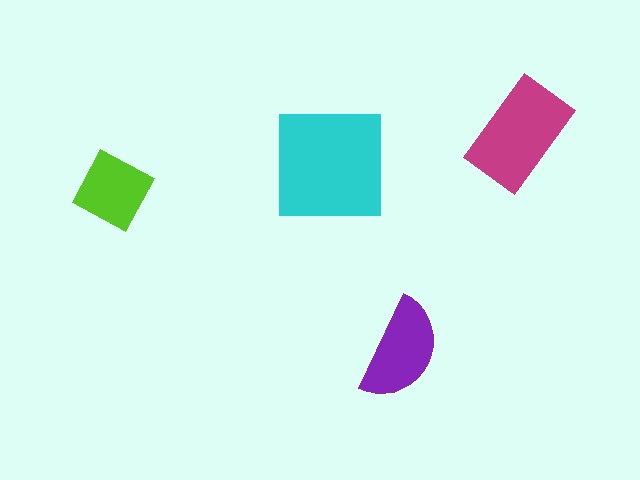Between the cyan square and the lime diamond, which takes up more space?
The cyan square.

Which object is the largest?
The cyan square.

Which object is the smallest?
The lime diamond.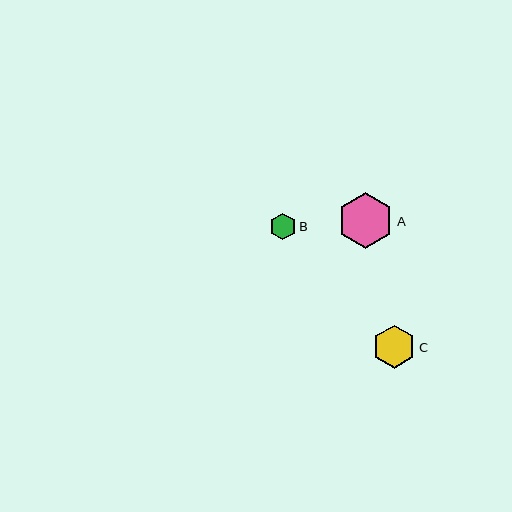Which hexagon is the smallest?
Hexagon B is the smallest with a size of approximately 26 pixels.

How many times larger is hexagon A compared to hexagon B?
Hexagon A is approximately 2.1 times the size of hexagon B.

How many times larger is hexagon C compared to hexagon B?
Hexagon C is approximately 1.6 times the size of hexagon B.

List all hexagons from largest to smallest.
From largest to smallest: A, C, B.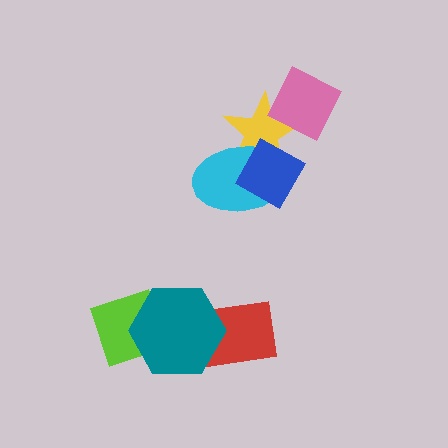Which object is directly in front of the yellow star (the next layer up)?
The pink square is directly in front of the yellow star.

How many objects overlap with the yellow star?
3 objects overlap with the yellow star.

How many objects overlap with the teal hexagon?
2 objects overlap with the teal hexagon.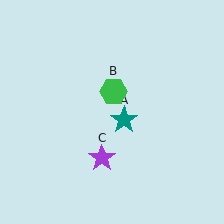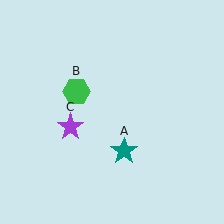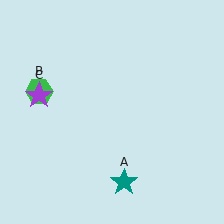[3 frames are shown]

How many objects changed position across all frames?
3 objects changed position: teal star (object A), green hexagon (object B), purple star (object C).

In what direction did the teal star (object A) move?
The teal star (object A) moved down.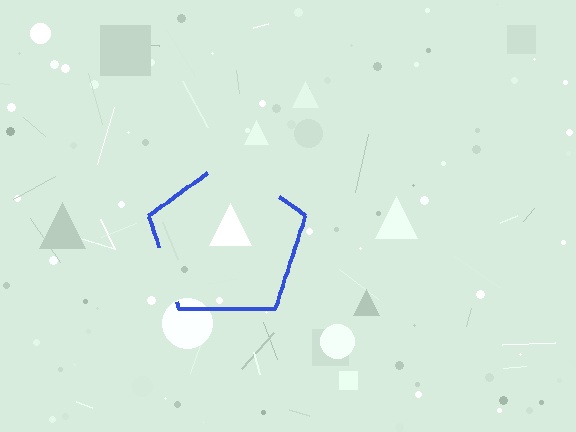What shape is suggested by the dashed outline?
The dashed outline suggests a pentagon.